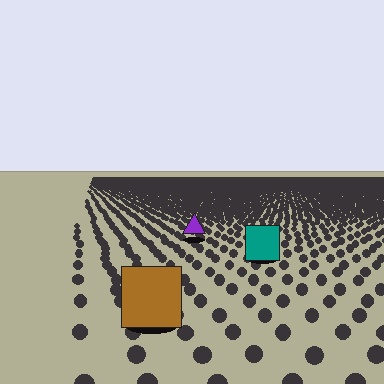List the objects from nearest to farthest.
From nearest to farthest: the brown square, the teal square, the purple triangle.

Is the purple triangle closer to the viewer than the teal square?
No. The teal square is closer — you can tell from the texture gradient: the ground texture is coarser near it.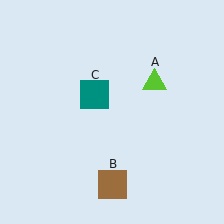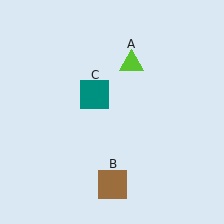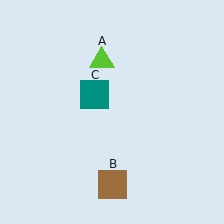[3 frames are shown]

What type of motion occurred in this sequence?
The lime triangle (object A) rotated counterclockwise around the center of the scene.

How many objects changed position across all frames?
1 object changed position: lime triangle (object A).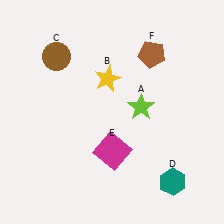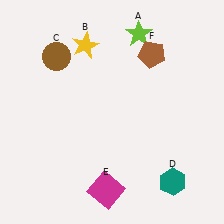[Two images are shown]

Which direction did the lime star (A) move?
The lime star (A) moved up.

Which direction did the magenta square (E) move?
The magenta square (E) moved down.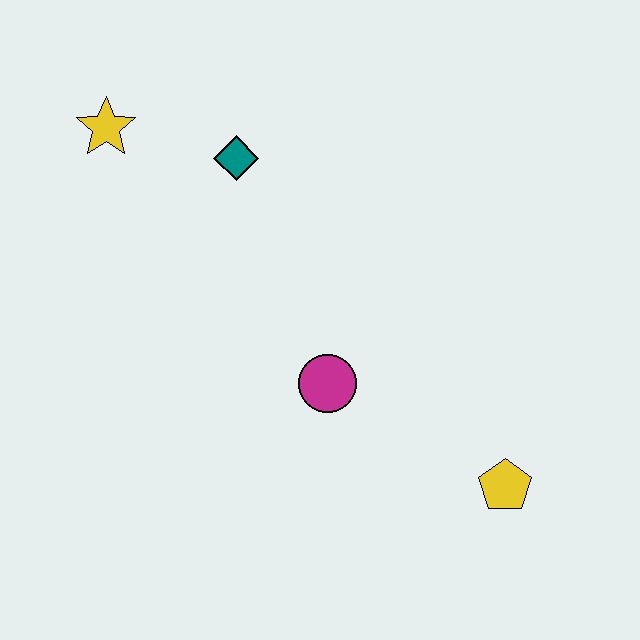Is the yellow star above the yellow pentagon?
Yes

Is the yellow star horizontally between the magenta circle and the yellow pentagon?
No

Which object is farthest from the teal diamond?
The yellow pentagon is farthest from the teal diamond.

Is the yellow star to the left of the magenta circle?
Yes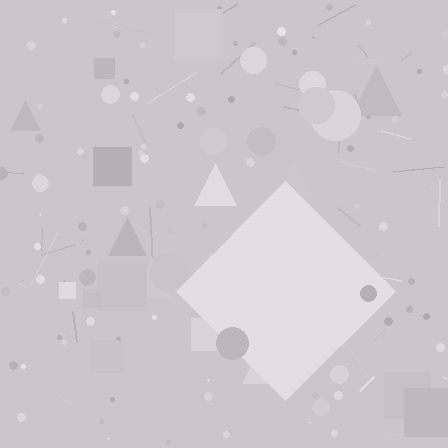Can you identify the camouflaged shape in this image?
The camouflaged shape is a diamond.